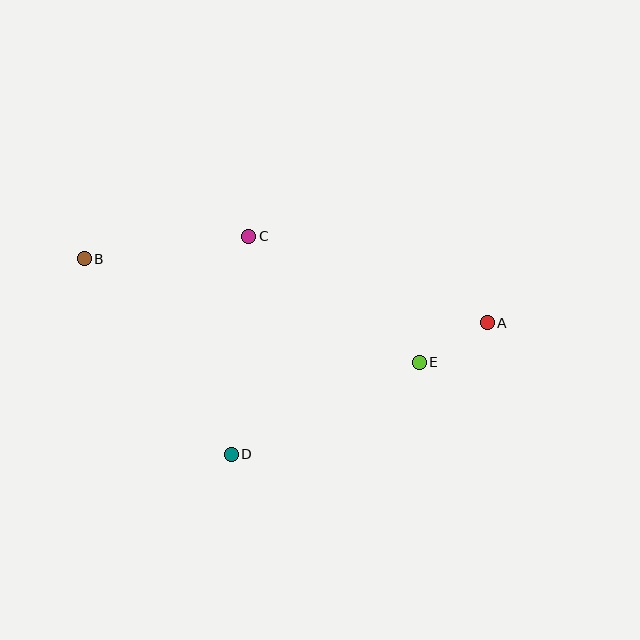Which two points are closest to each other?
Points A and E are closest to each other.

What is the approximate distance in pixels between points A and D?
The distance between A and D is approximately 288 pixels.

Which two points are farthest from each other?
Points A and B are farthest from each other.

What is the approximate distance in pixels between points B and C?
The distance between B and C is approximately 166 pixels.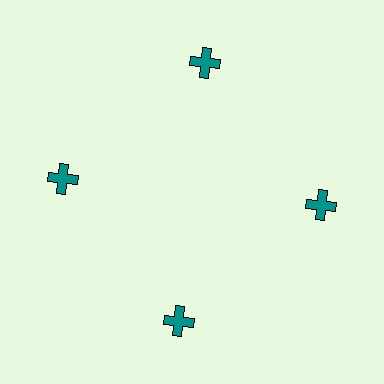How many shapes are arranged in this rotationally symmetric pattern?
There are 4 shapes, arranged in 4 groups of 1.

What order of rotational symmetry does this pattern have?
This pattern has 4-fold rotational symmetry.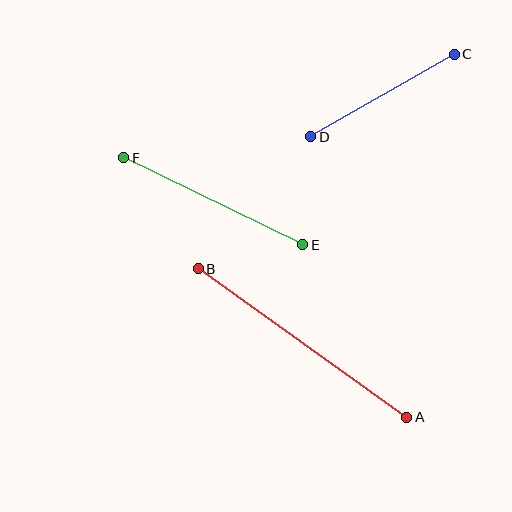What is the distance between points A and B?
The distance is approximately 256 pixels.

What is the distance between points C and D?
The distance is approximately 166 pixels.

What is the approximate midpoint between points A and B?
The midpoint is at approximately (302, 343) pixels.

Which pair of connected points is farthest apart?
Points A and B are farthest apart.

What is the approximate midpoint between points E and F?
The midpoint is at approximately (213, 201) pixels.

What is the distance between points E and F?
The distance is approximately 199 pixels.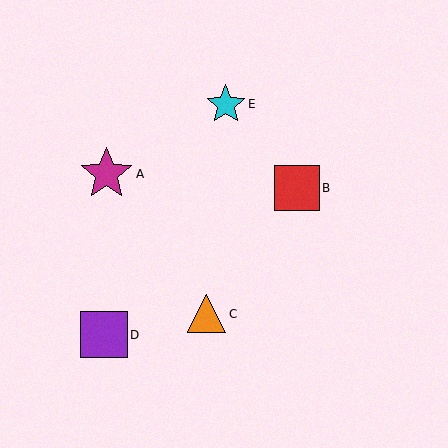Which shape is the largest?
The magenta star (labeled A) is the largest.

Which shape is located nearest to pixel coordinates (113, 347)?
The purple square (labeled D) at (104, 335) is nearest to that location.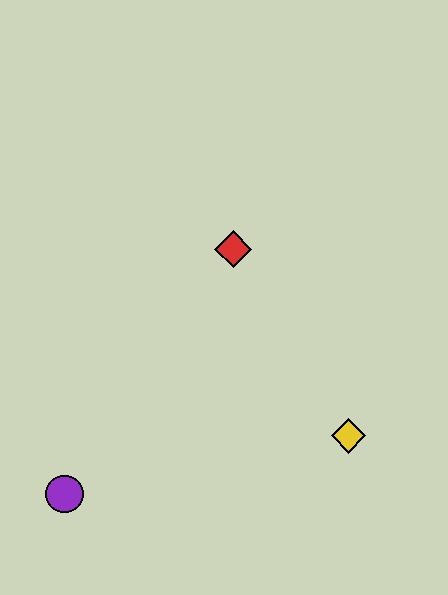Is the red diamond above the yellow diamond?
Yes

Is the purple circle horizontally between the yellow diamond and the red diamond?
No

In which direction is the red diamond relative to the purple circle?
The red diamond is above the purple circle.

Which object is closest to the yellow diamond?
The red diamond is closest to the yellow diamond.